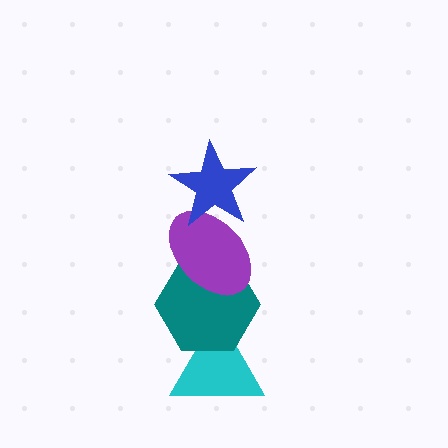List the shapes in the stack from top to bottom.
From top to bottom: the blue star, the purple ellipse, the teal hexagon, the cyan triangle.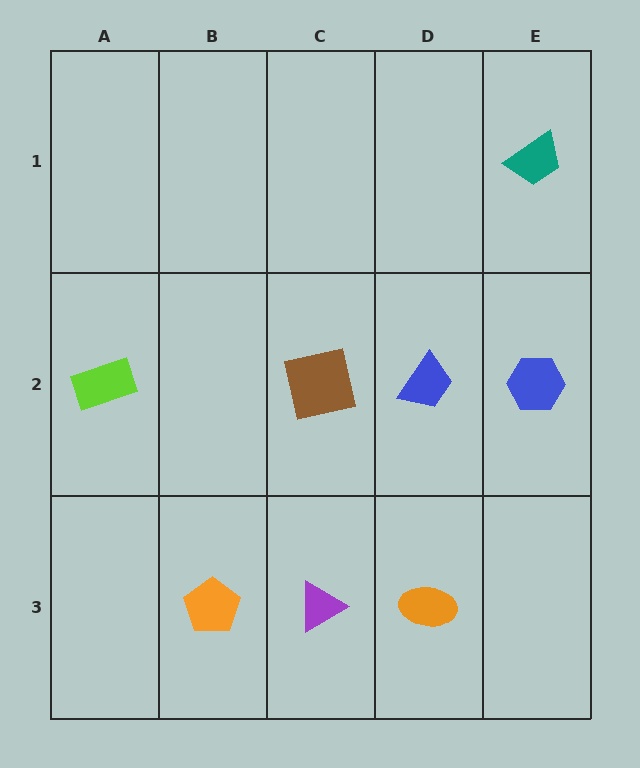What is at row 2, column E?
A blue hexagon.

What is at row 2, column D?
A blue trapezoid.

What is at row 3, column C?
A purple triangle.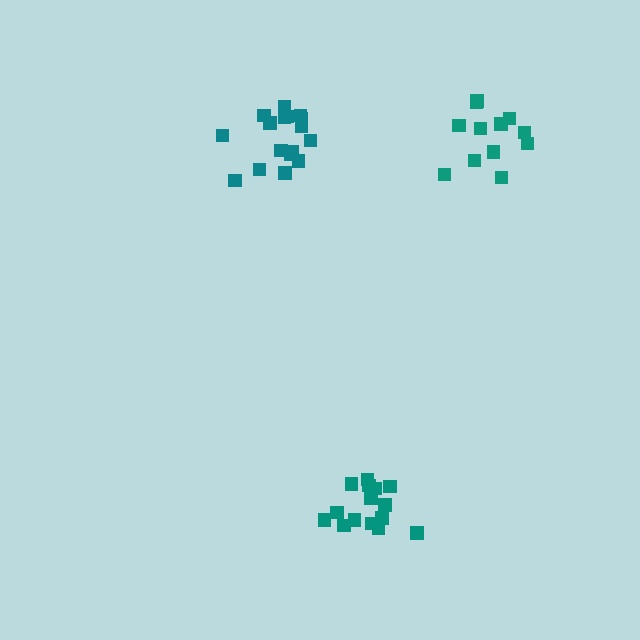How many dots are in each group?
Group 1: 17 dots, Group 2: 15 dots, Group 3: 12 dots (44 total).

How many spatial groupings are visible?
There are 3 spatial groupings.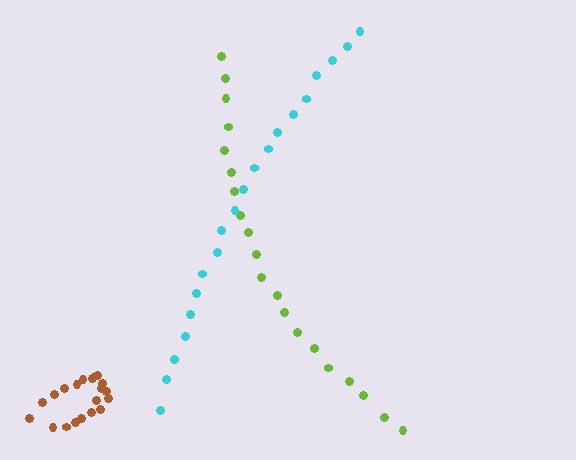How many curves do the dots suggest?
There are 3 distinct paths.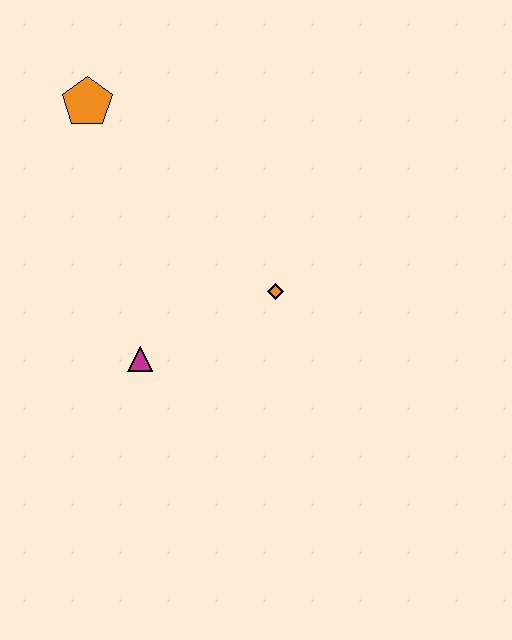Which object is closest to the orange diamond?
The magenta triangle is closest to the orange diamond.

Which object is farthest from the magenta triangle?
The orange pentagon is farthest from the magenta triangle.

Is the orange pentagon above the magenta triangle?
Yes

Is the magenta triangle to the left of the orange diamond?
Yes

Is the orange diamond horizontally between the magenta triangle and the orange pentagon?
No